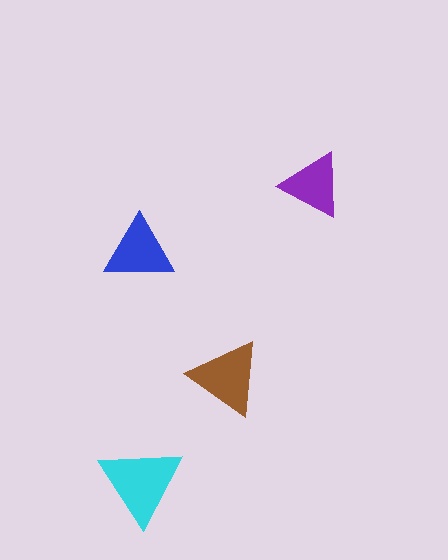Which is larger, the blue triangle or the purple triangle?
The blue one.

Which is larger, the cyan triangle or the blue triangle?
The cyan one.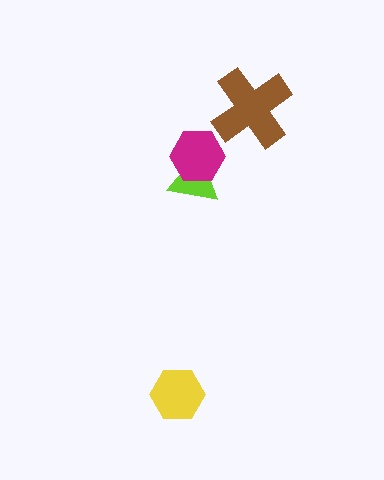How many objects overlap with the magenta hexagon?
1 object overlaps with the magenta hexagon.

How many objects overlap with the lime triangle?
1 object overlaps with the lime triangle.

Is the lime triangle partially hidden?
Yes, it is partially covered by another shape.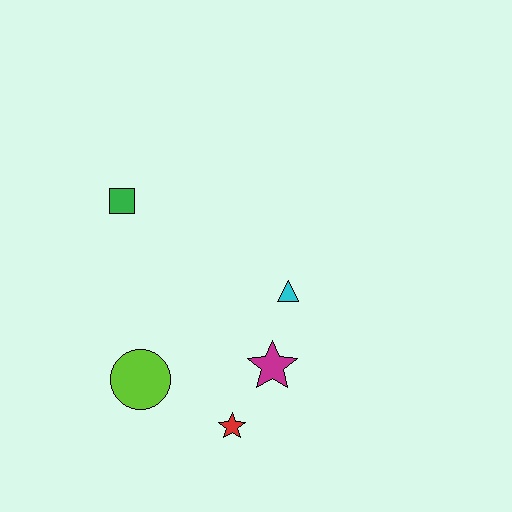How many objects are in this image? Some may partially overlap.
There are 5 objects.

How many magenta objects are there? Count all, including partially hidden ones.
There is 1 magenta object.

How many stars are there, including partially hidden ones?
There are 2 stars.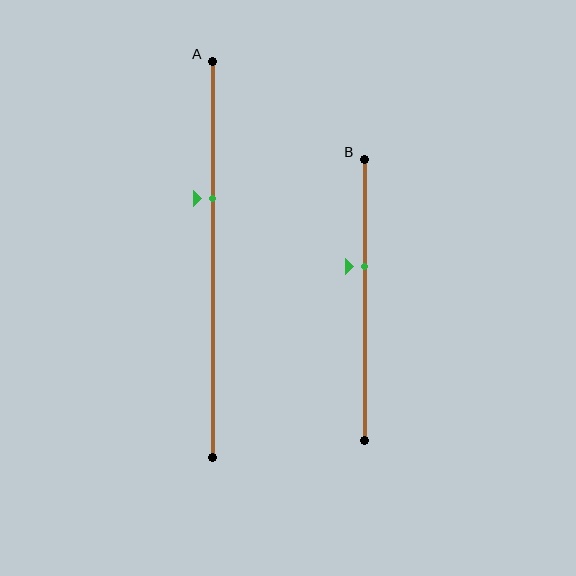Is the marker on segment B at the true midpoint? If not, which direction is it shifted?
No, the marker on segment B is shifted upward by about 12% of the segment length.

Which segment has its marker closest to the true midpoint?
Segment B has its marker closest to the true midpoint.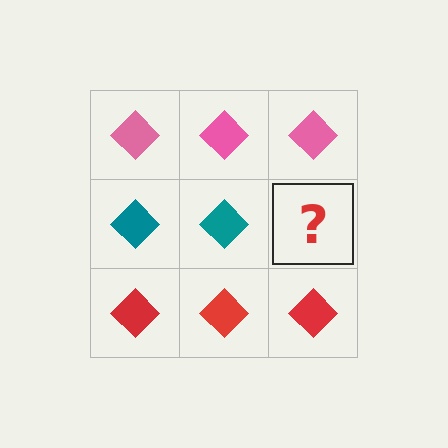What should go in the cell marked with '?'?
The missing cell should contain a teal diamond.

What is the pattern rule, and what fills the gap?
The rule is that each row has a consistent color. The gap should be filled with a teal diamond.